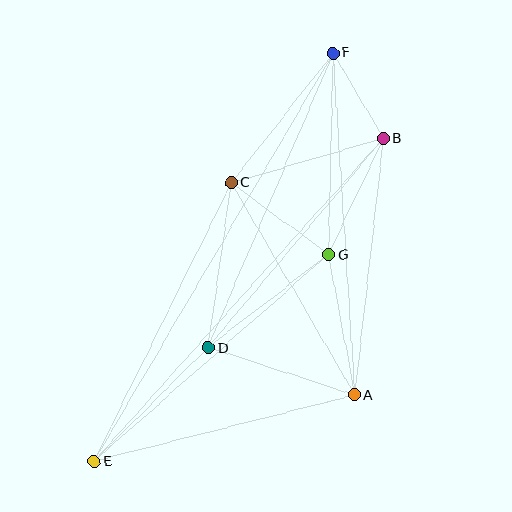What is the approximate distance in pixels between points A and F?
The distance between A and F is approximately 343 pixels.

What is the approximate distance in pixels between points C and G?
The distance between C and G is approximately 121 pixels.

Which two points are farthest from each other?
Points E and F are farthest from each other.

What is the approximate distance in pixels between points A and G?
The distance between A and G is approximately 143 pixels.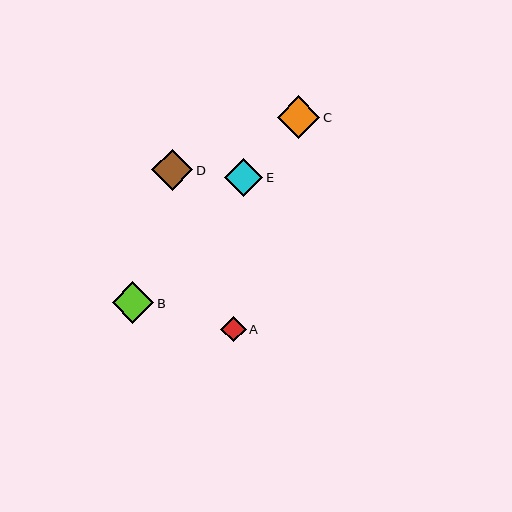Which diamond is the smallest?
Diamond A is the smallest with a size of approximately 25 pixels.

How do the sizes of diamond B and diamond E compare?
Diamond B and diamond E are approximately the same size.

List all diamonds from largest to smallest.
From largest to smallest: C, B, D, E, A.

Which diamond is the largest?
Diamond C is the largest with a size of approximately 42 pixels.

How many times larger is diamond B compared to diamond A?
Diamond B is approximately 1.7 times the size of diamond A.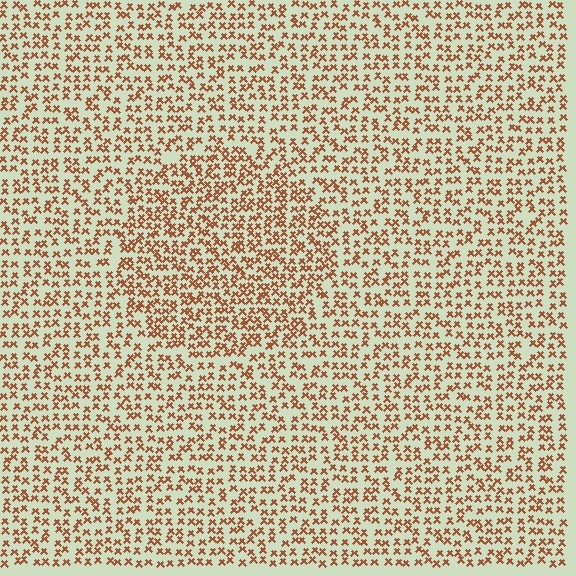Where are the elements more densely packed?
The elements are more densely packed inside the circle boundary.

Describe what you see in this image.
The image contains small brown elements arranged at two different densities. A circle-shaped region is visible where the elements are more densely packed than the surrounding area.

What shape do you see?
I see a circle.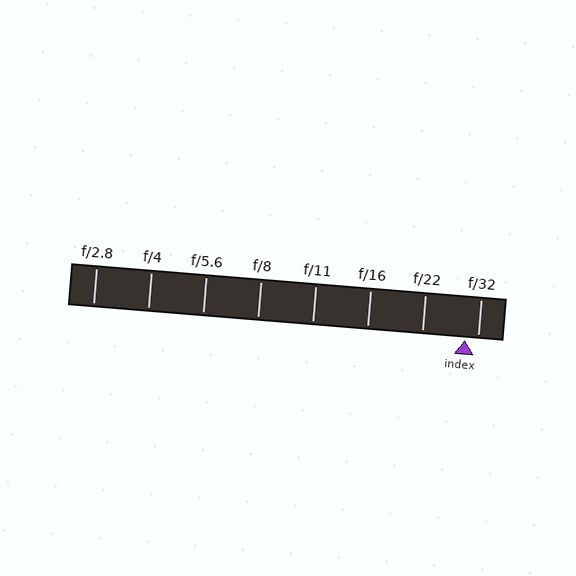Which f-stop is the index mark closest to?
The index mark is closest to f/32.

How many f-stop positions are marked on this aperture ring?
There are 8 f-stop positions marked.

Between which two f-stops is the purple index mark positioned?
The index mark is between f/22 and f/32.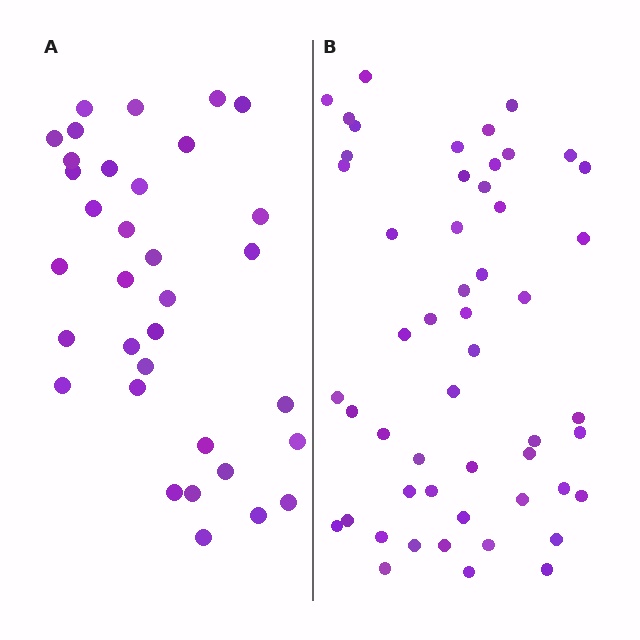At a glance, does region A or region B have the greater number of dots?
Region B (the right region) has more dots.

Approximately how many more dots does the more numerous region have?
Region B has approximately 20 more dots than region A.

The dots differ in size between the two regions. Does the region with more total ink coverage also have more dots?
No. Region A has more total ink coverage because its dots are larger, but region B actually contains more individual dots. Total area can be misleading — the number of items is what matters here.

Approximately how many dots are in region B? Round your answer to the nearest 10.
About 50 dots. (The exact count is 52, which rounds to 50.)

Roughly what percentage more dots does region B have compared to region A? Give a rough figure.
About 55% more.